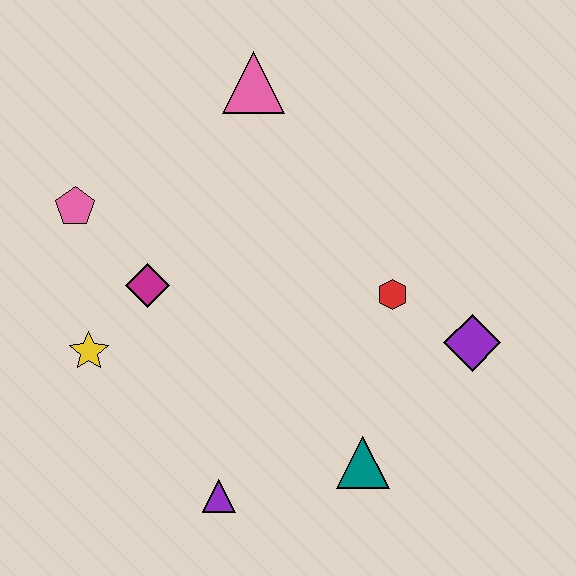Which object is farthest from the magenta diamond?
The purple diamond is farthest from the magenta diamond.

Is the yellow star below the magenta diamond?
Yes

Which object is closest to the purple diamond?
The red hexagon is closest to the purple diamond.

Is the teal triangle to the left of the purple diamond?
Yes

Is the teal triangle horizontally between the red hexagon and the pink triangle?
Yes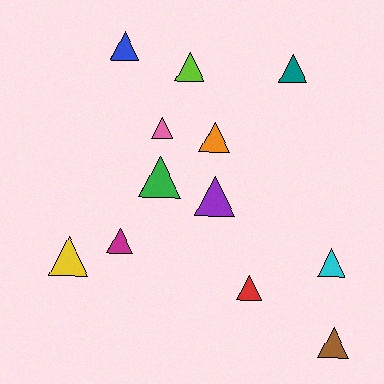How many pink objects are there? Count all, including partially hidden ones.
There is 1 pink object.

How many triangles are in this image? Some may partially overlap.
There are 12 triangles.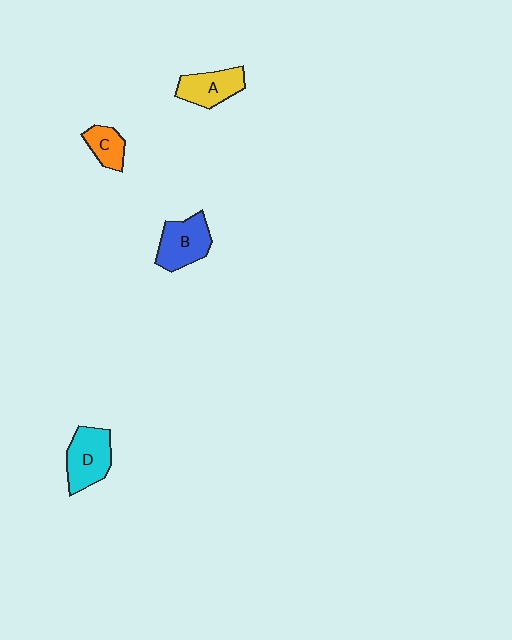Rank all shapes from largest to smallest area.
From largest to smallest: D (cyan), B (blue), A (yellow), C (orange).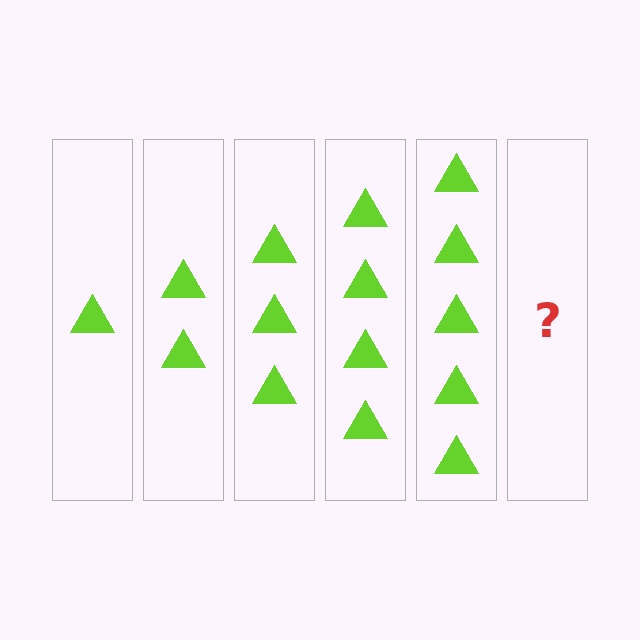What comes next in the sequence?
The next element should be 6 triangles.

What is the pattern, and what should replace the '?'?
The pattern is that each step adds one more triangle. The '?' should be 6 triangles.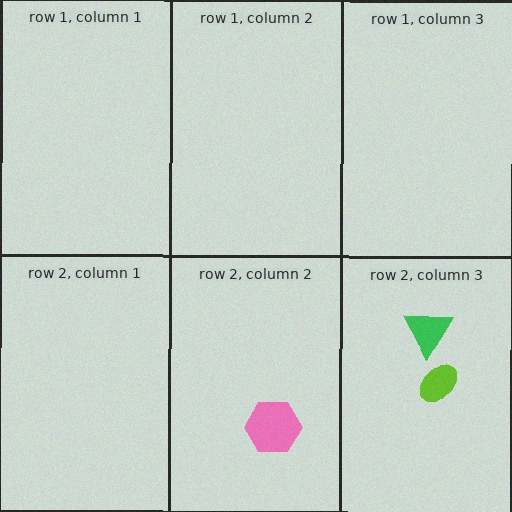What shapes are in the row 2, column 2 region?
The pink hexagon.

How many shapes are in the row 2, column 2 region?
1.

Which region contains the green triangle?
The row 2, column 3 region.